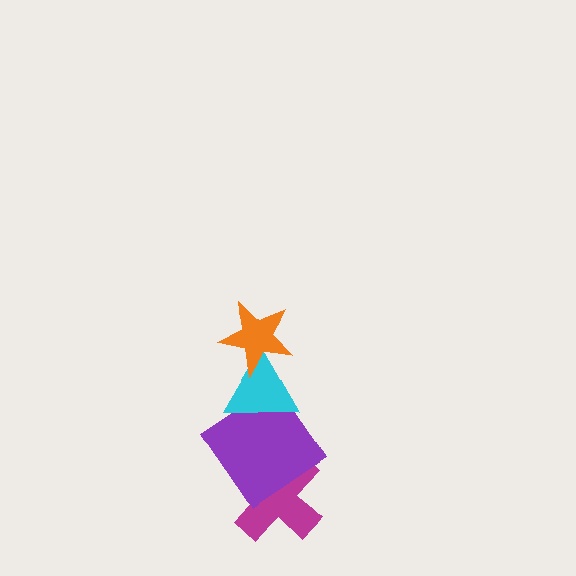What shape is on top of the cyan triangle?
The orange star is on top of the cyan triangle.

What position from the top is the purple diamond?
The purple diamond is 3rd from the top.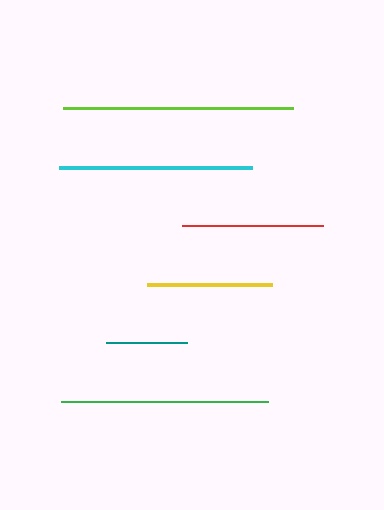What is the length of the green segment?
The green segment is approximately 207 pixels long.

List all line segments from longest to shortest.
From longest to shortest: lime, green, cyan, red, yellow, teal.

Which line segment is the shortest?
The teal line is the shortest at approximately 81 pixels.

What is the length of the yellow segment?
The yellow segment is approximately 125 pixels long.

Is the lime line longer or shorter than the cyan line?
The lime line is longer than the cyan line.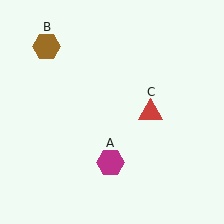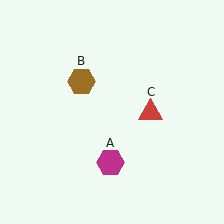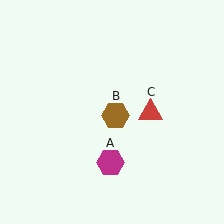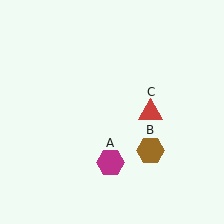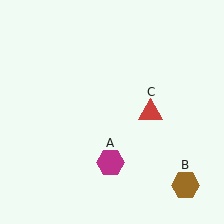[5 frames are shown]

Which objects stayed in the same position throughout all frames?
Magenta hexagon (object A) and red triangle (object C) remained stationary.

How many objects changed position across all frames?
1 object changed position: brown hexagon (object B).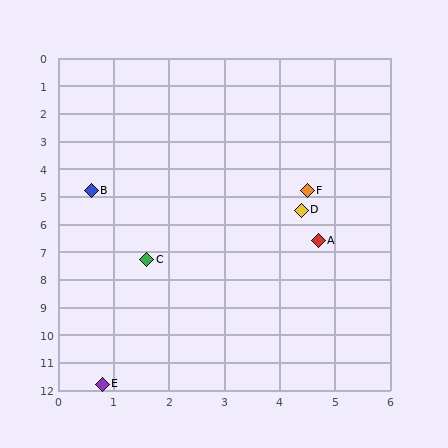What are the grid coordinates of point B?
Point B is at approximately (0.6, 4.8).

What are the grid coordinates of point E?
Point E is at approximately (0.8, 11.8).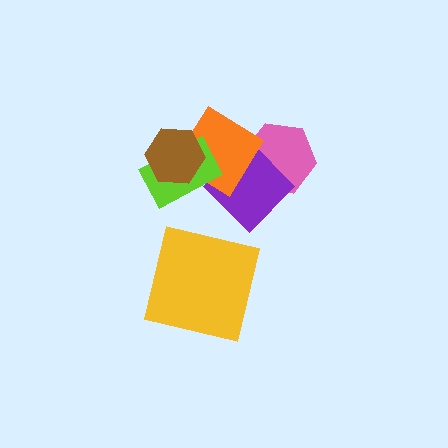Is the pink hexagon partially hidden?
Yes, it is partially covered by another shape.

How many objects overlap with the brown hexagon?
2 objects overlap with the brown hexagon.